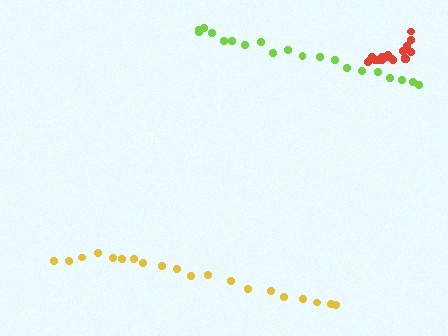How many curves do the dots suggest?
There are 3 distinct paths.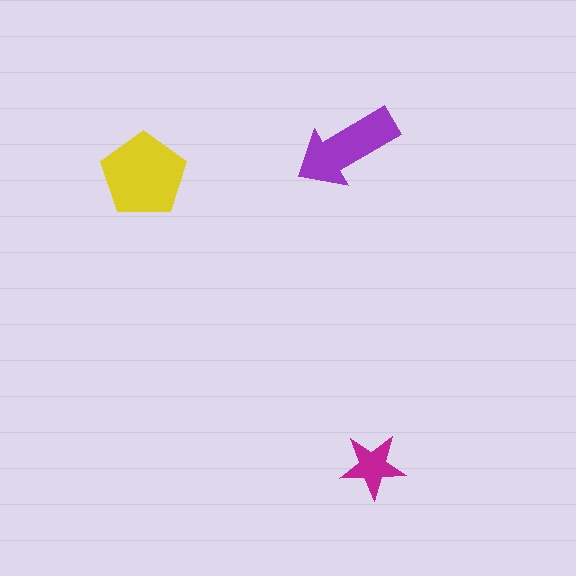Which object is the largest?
The yellow pentagon.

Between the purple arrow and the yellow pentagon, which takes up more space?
The yellow pentagon.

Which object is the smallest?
The magenta star.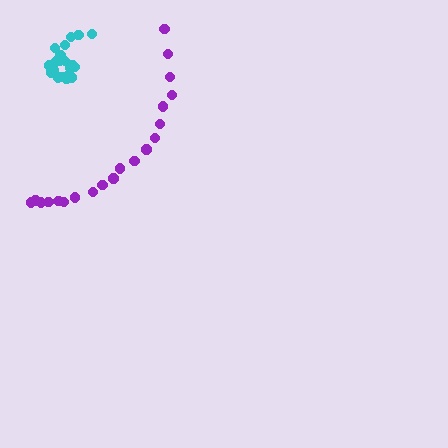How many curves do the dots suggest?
There are 2 distinct paths.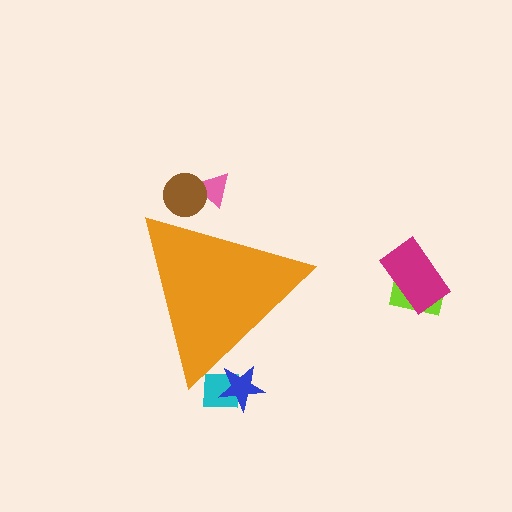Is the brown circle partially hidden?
Yes, the brown circle is partially hidden behind the orange triangle.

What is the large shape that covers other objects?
An orange triangle.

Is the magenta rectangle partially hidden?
No, the magenta rectangle is fully visible.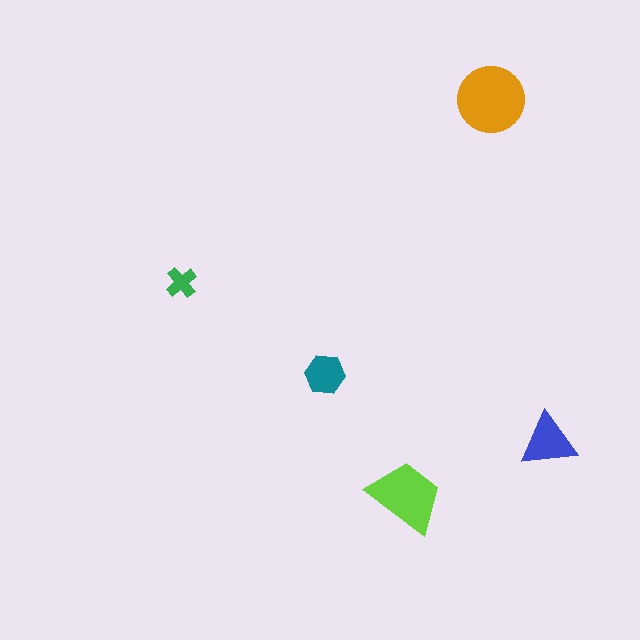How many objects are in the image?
There are 5 objects in the image.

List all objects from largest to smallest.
The orange circle, the lime trapezoid, the blue triangle, the teal hexagon, the green cross.